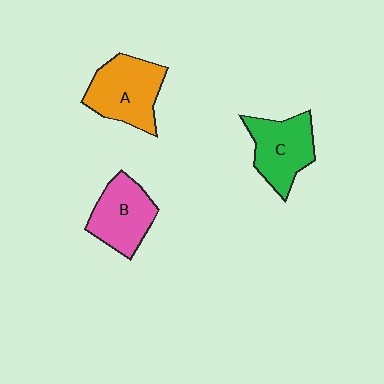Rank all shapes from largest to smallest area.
From largest to smallest: A (orange), C (green), B (pink).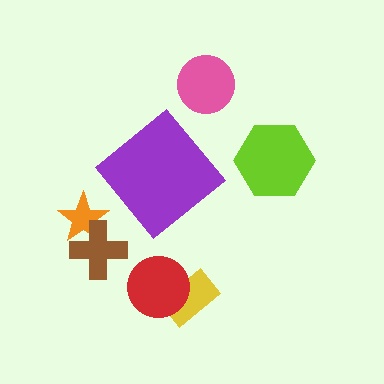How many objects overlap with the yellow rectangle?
1 object overlaps with the yellow rectangle.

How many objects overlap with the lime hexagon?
0 objects overlap with the lime hexagon.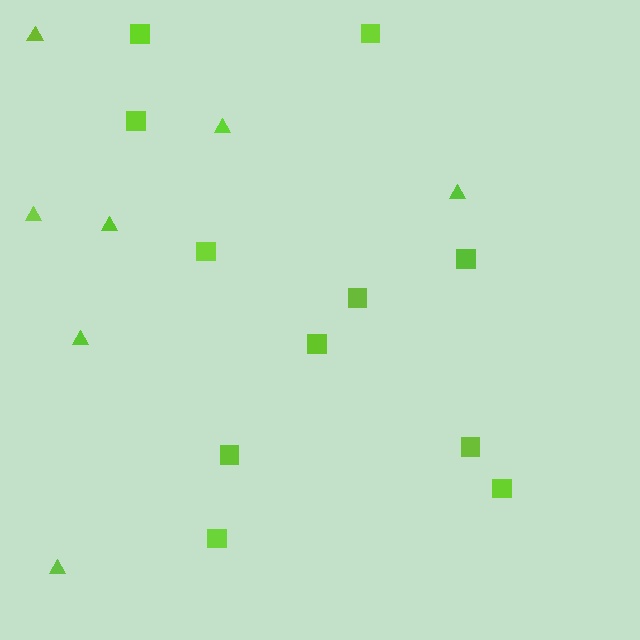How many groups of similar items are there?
There are 2 groups: one group of squares (11) and one group of triangles (7).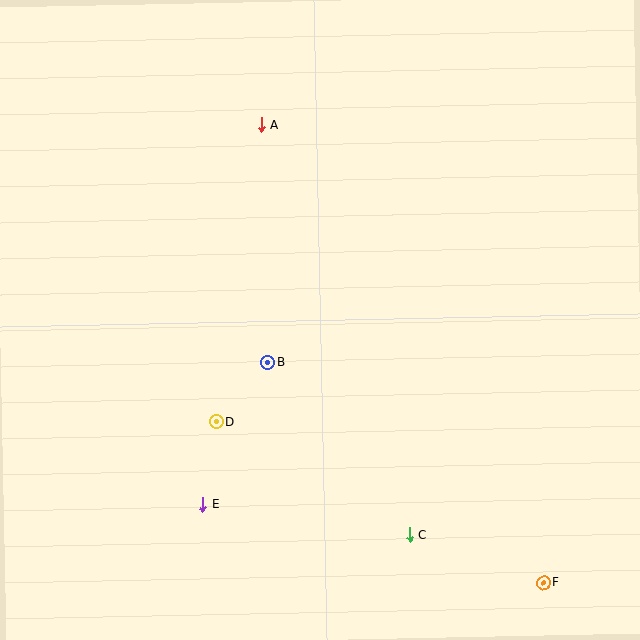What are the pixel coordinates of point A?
Point A is at (261, 125).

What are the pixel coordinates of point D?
Point D is at (216, 422).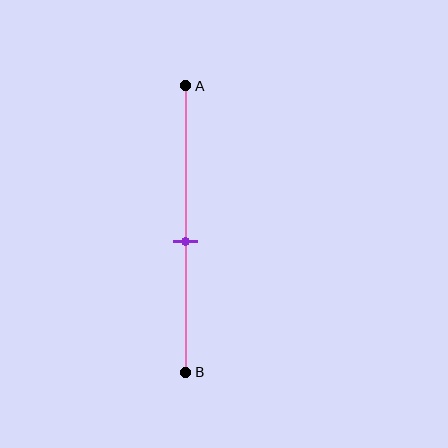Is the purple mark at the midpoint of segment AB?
No, the mark is at about 55% from A, not at the 50% midpoint.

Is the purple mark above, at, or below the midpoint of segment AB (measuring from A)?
The purple mark is below the midpoint of segment AB.